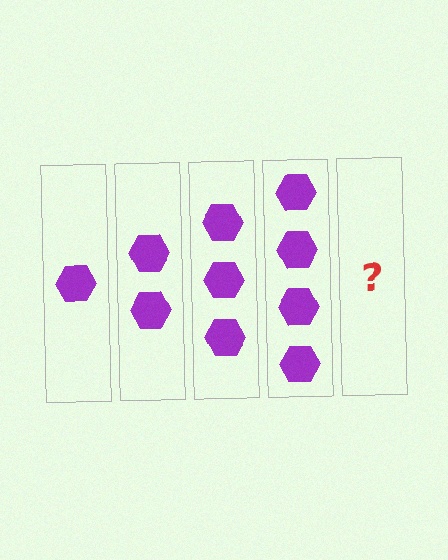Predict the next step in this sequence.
The next step is 5 hexagons.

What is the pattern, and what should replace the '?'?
The pattern is that each step adds one more hexagon. The '?' should be 5 hexagons.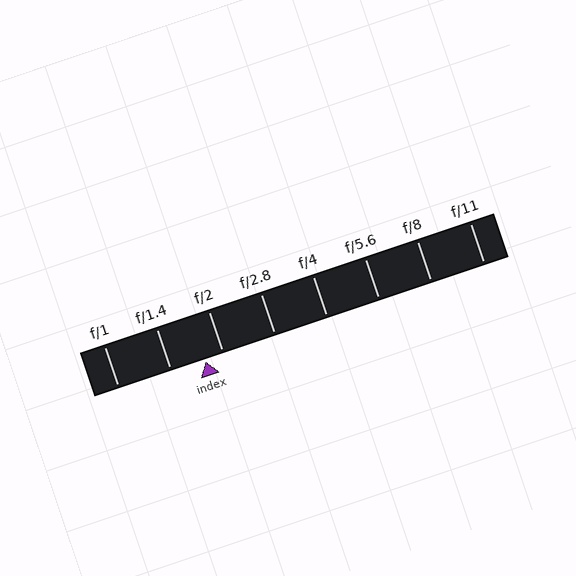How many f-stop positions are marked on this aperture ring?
There are 8 f-stop positions marked.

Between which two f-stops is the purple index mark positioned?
The index mark is between f/1.4 and f/2.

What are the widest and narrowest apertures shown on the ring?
The widest aperture shown is f/1 and the narrowest is f/11.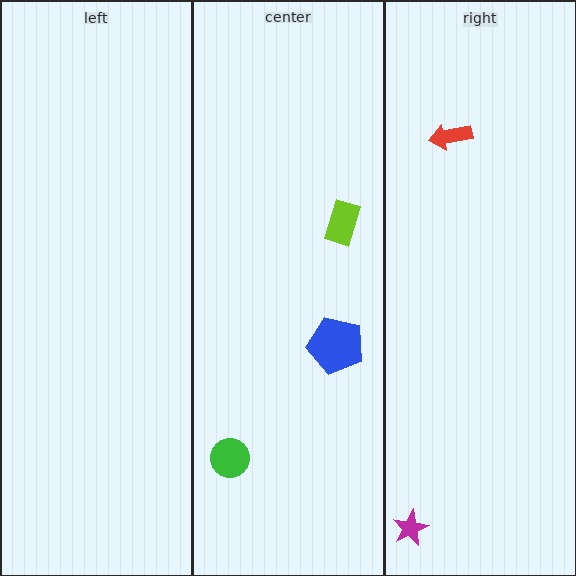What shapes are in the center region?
The green circle, the lime rectangle, the blue pentagon.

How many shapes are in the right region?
2.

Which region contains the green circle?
The center region.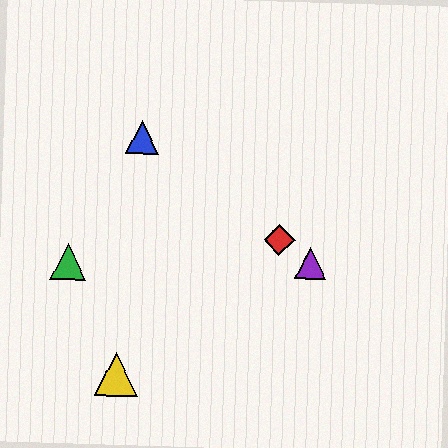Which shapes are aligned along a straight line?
The red diamond, the blue triangle, the purple triangle are aligned along a straight line.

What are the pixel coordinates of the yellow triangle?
The yellow triangle is at (116, 374).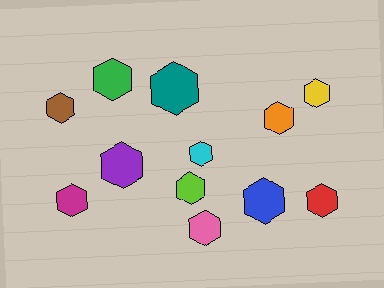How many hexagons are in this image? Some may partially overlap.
There are 12 hexagons.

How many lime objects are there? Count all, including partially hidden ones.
There is 1 lime object.